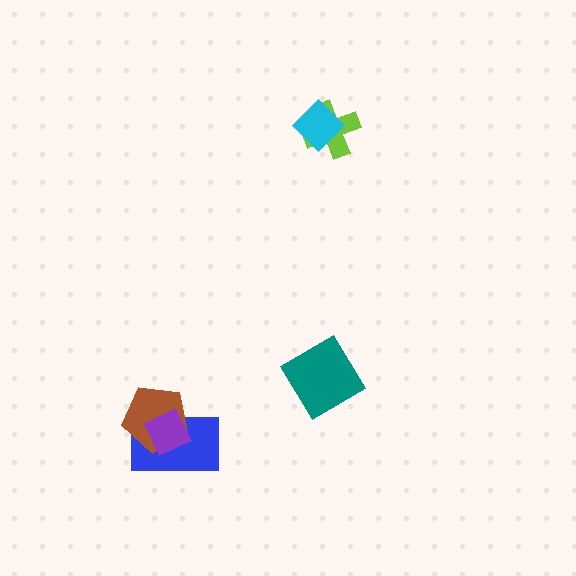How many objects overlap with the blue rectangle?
2 objects overlap with the blue rectangle.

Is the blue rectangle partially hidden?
Yes, it is partially covered by another shape.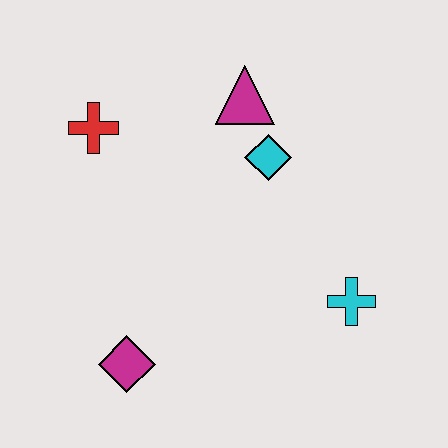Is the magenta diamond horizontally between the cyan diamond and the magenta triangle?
No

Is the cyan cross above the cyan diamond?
No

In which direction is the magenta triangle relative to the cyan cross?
The magenta triangle is above the cyan cross.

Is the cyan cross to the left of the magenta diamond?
No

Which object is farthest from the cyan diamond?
The magenta diamond is farthest from the cyan diamond.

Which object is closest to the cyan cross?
The cyan diamond is closest to the cyan cross.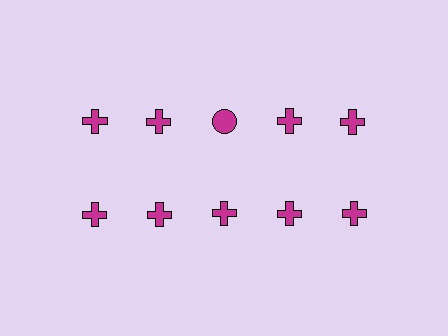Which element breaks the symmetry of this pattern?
The magenta circle in the top row, center column breaks the symmetry. All other shapes are magenta crosses.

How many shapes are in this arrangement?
There are 10 shapes arranged in a grid pattern.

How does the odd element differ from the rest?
It has a different shape: circle instead of cross.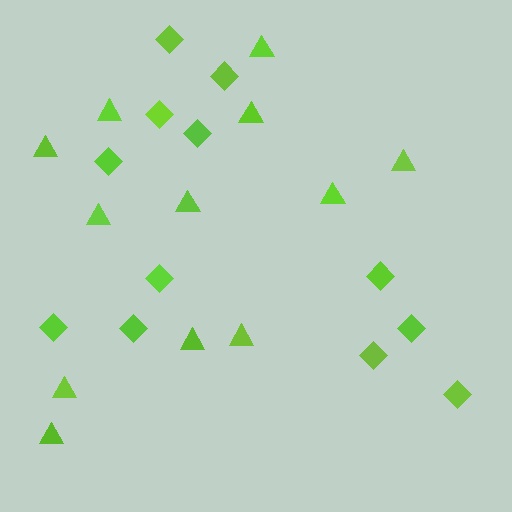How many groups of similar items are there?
There are 2 groups: one group of diamonds (12) and one group of triangles (12).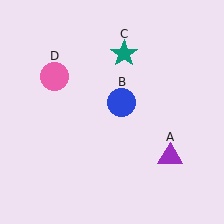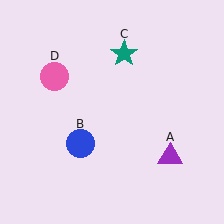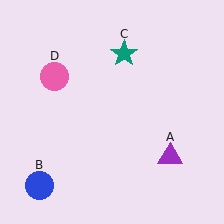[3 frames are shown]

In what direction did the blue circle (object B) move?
The blue circle (object B) moved down and to the left.